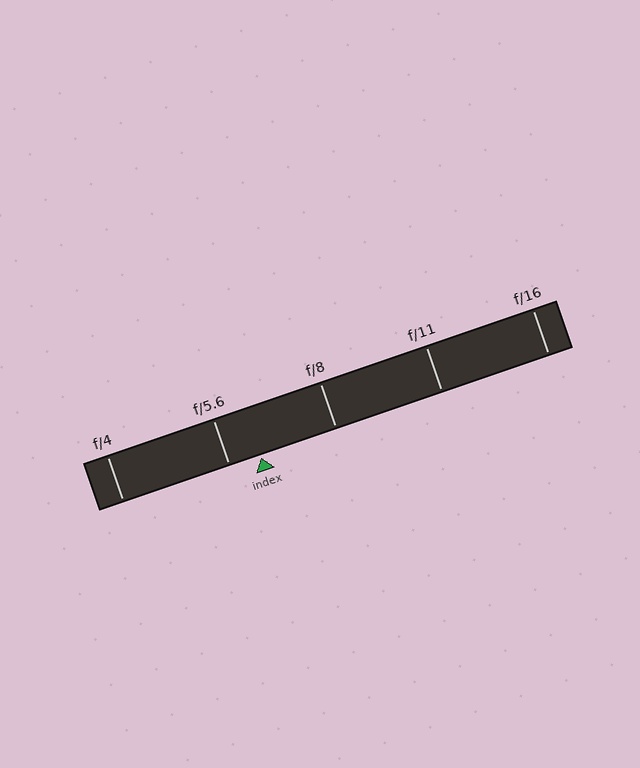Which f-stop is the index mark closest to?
The index mark is closest to f/5.6.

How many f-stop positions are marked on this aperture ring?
There are 5 f-stop positions marked.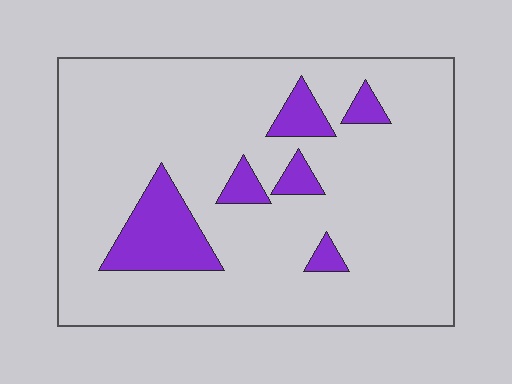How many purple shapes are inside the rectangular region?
6.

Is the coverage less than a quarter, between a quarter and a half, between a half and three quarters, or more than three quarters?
Less than a quarter.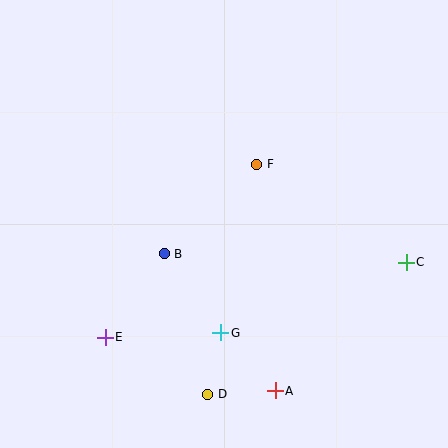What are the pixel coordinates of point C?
Point C is at (406, 262).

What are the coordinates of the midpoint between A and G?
The midpoint between A and G is at (248, 362).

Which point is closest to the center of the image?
Point B at (164, 254) is closest to the center.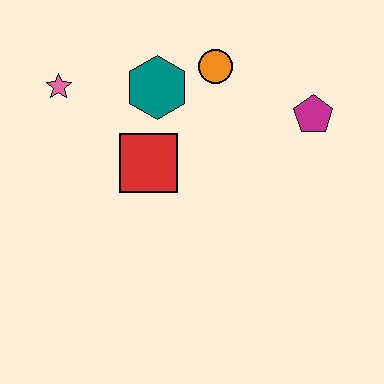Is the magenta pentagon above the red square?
Yes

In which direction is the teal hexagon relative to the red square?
The teal hexagon is above the red square.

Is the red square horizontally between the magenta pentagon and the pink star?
Yes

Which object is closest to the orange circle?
The teal hexagon is closest to the orange circle.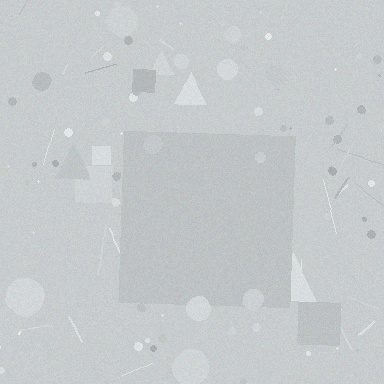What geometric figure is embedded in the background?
A square is embedded in the background.